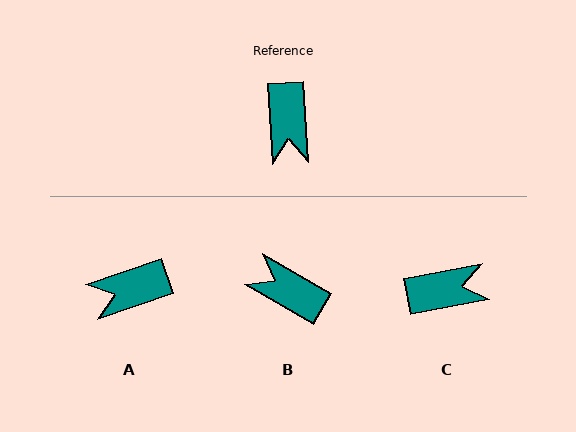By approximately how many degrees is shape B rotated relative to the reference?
Approximately 124 degrees clockwise.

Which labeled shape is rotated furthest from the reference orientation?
B, about 124 degrees away.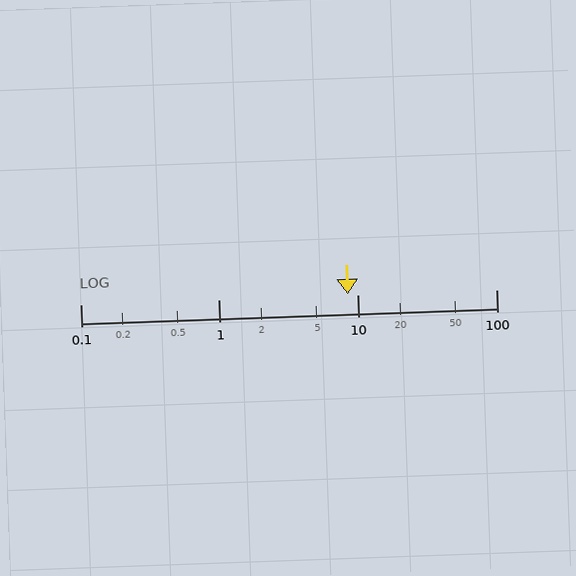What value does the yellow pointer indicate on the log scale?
The pointer indicates approximately 8.5.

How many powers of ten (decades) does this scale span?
The scale spans 3 decades, from 0.1 to 100.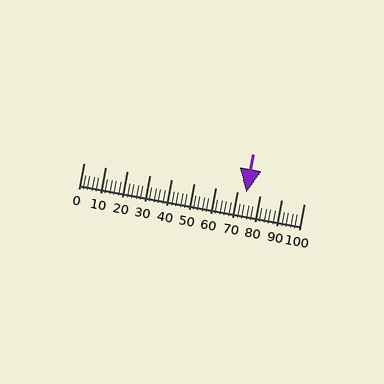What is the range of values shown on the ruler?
The ruler shows values from 0 to 100.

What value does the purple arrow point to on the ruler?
The purple arrow points to approximately 74.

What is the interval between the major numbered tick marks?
The major tick marks are spaced 10 units apart.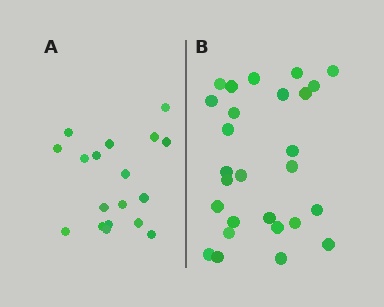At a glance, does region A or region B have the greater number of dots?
Region B (the right region) has more dots.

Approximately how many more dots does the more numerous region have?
Region B has roughly 8 or so more dots than region A.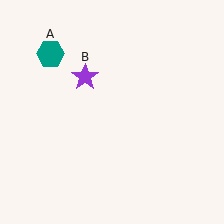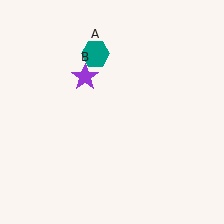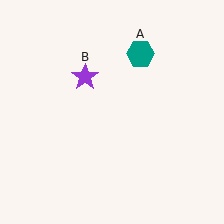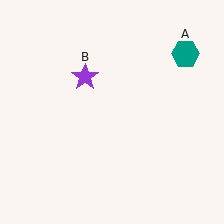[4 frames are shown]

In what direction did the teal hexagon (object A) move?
The teal hexagon (object A) moved right.